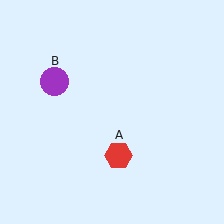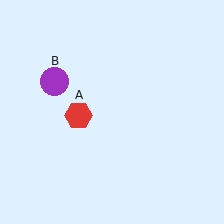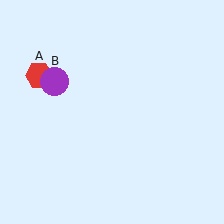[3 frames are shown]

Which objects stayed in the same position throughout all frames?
Purple circle (object B) remained stationary.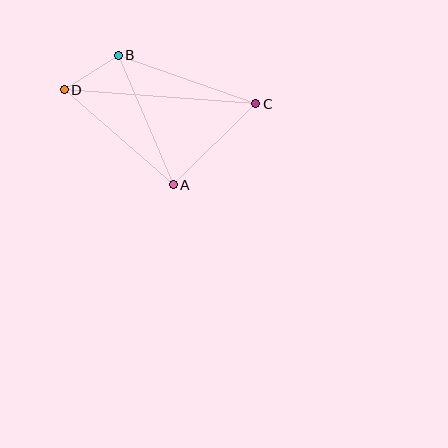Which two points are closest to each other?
Points B and D are closest to each other.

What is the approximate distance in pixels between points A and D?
The distance between A and D is approximately 144 pixels.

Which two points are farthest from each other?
Points C and D are farthest from each other.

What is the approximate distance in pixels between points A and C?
The distance between A and C is approximately 116 pixels.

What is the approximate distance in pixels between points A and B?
The distance between A and B is approximately 141 pixels.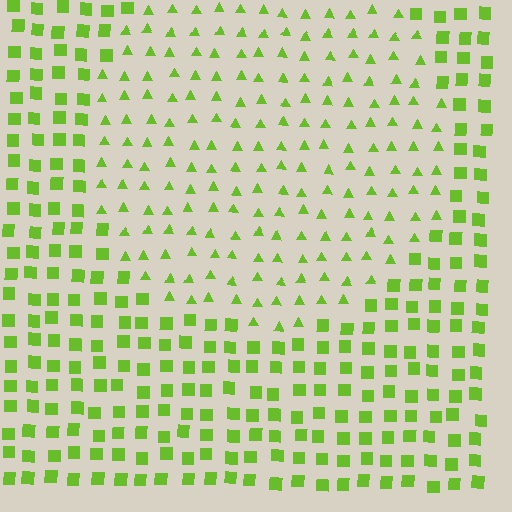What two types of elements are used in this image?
The image uses triangles inside the circle region and squares outside it.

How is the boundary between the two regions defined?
The boundary is defined by a change in element shape: triangles inside vs. squares outside. All elements share the same color and spacing.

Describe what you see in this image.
The image is filled with small lime elements arranged in a uniform grid. A circle-shaped region contains triangles, while the surrounding area contains squares. The boundary is defined purely by the change in element shape.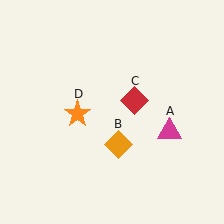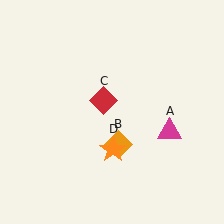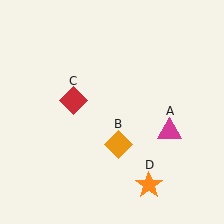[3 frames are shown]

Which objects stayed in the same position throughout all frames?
Magenta triangle (object A) and orange diamond (object B) remained stationary.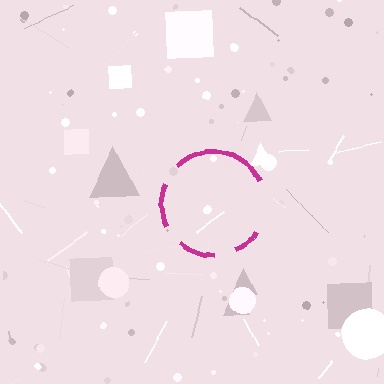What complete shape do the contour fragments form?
The contour fragments form a circle.